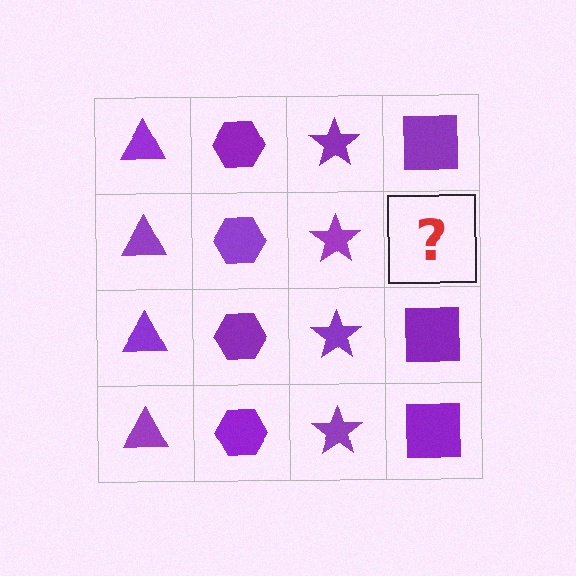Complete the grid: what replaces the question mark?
The question mark should be replaced with a purple square.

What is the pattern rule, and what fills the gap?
The rule is that each column has a consistent shape. The gap should be filled with a purple square.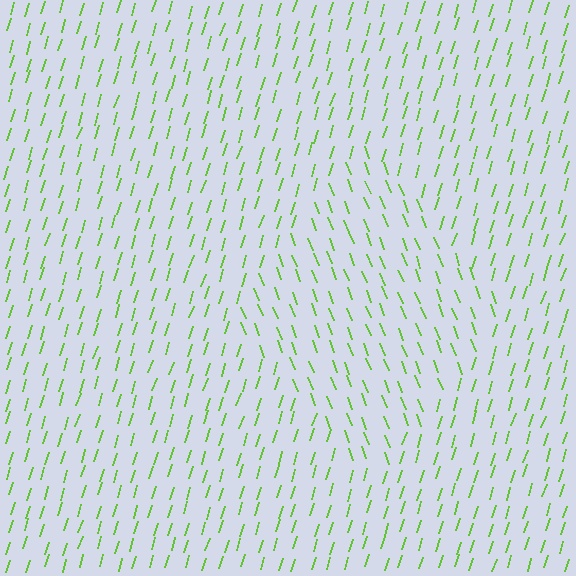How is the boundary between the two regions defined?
The boundary is defined purely by a change in line orientation (approximately 38 degrees difference). All lines are the same color and thickness.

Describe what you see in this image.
The image is filled with small lime line segments. A diamond region in the image has lines oriented differently from the surrounding lines, creating a visible texture boundary.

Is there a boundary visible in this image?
Yes, there is a texture boundary formed by a change in line orientation.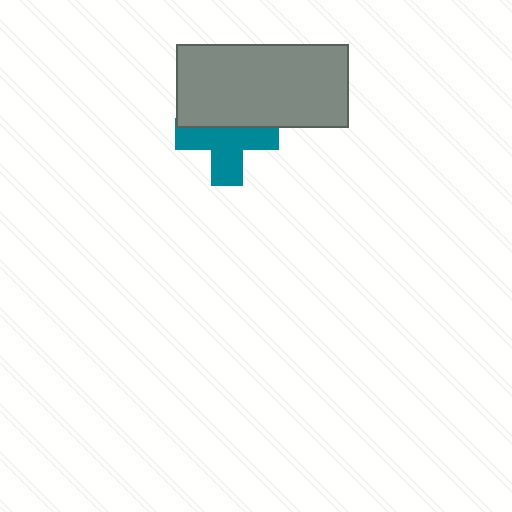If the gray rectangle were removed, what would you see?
You would see the complete teal cross.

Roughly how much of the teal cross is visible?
About half of it is visible (roughly 61%).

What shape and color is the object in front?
The object in front is a gray rectangle.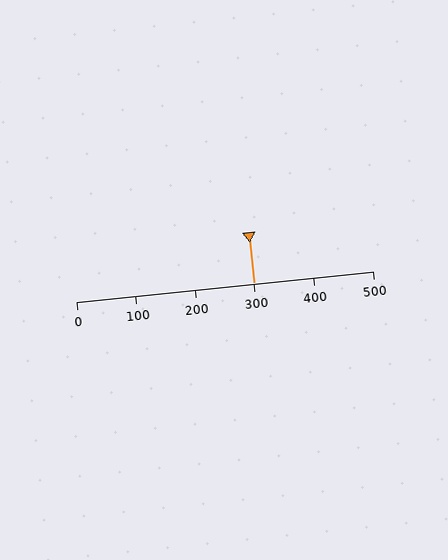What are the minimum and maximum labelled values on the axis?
The axis runs from 0 to 500.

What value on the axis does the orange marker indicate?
The marker indicates approximately 300.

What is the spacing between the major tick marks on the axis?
The major ticks are spaced 100 apart.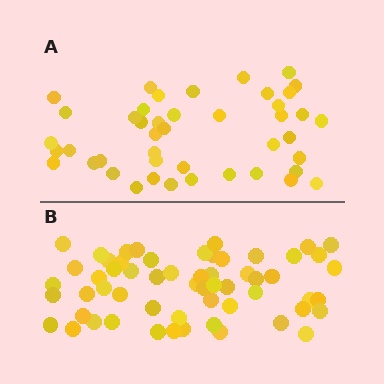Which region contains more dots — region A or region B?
Region B (the bottom region) has more dots.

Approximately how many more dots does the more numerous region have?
Region B has approximately 15 more dots than region A.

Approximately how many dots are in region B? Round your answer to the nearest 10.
About 60 dots. (The exact count is 58, which rounds to 60.)